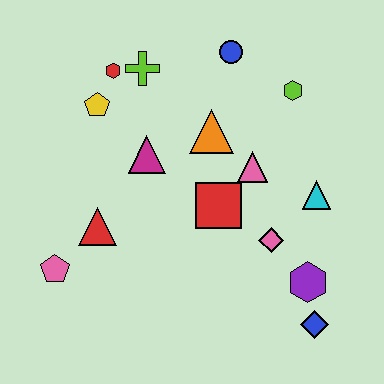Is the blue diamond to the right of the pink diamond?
Yes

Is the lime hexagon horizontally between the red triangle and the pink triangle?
No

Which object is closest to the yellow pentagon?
The red hexagon is closest to the yellow pentagon.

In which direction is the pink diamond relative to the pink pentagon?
The pink diamond is to the right of the pink pentagon.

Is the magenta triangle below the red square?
No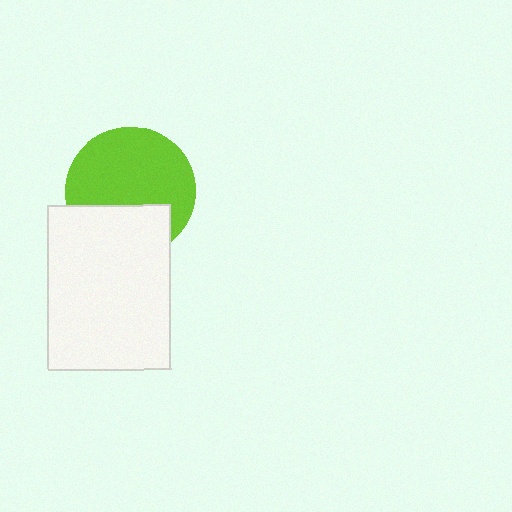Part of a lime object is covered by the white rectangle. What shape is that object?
It is a circle.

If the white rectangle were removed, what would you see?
You would see the complete lime circle.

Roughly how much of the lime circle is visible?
Most of it is visible (roughly 66%).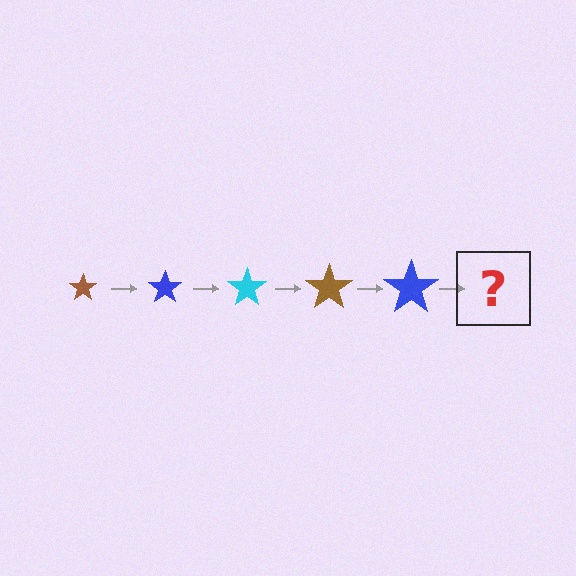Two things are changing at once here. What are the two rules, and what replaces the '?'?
The two rules are that the star grows larger each step and the color cycles through brown, blue, and cyan. The '?' should be a cyan star, larger than the previous one.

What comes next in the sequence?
The next element should be a cyan star, larger than the previous one.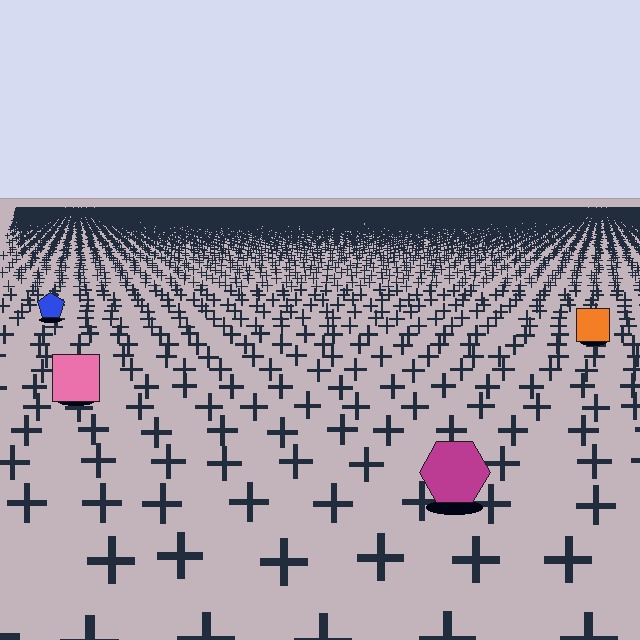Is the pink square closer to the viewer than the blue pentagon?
Yes. The pink square is closer — you can tell from the texture gradient: the ground texture is coarser near it.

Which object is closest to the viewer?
The magenta hexagon is closest. The texture marks near it are larger and more spread out.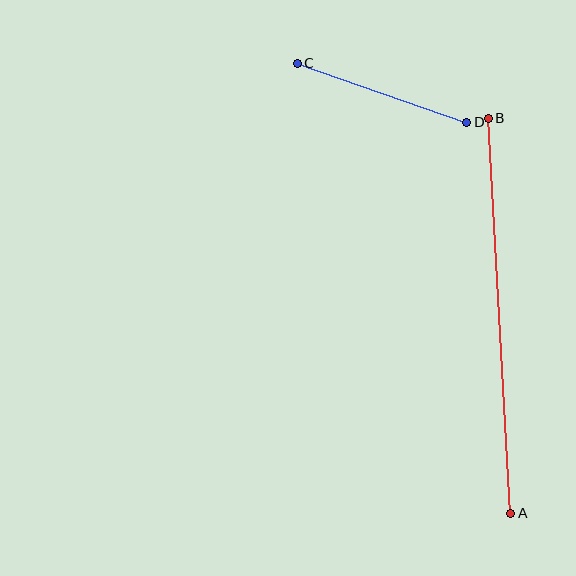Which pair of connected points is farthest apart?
Points A and B are farthest apart.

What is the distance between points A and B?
The distance is approximately 395 pixels.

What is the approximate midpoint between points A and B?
The midpoint is at approximately (499, 316) pixels.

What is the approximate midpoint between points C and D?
The midpoint is at approximately (382, 93) pixels.